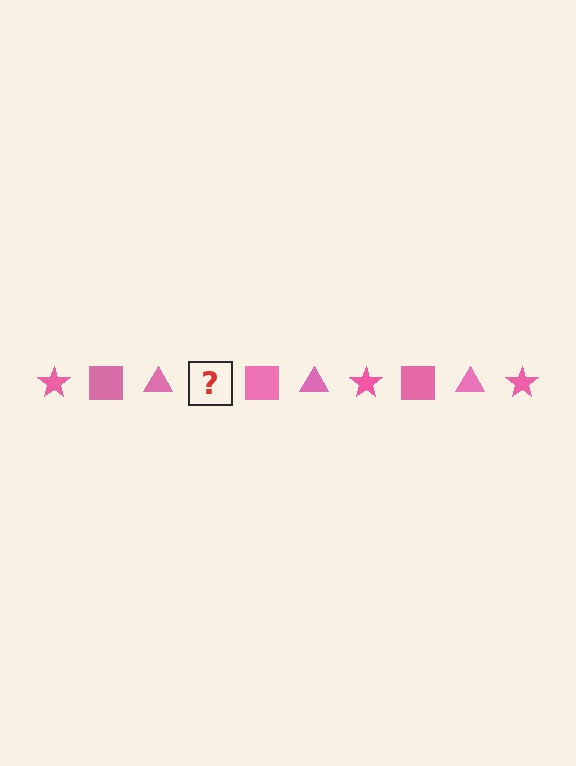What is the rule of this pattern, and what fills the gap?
The rule is that the pattern cycles through star, square, triangle shapes in pink. The gap should be filled with a pink star.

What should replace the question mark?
The question mark should be replaced with a pink star.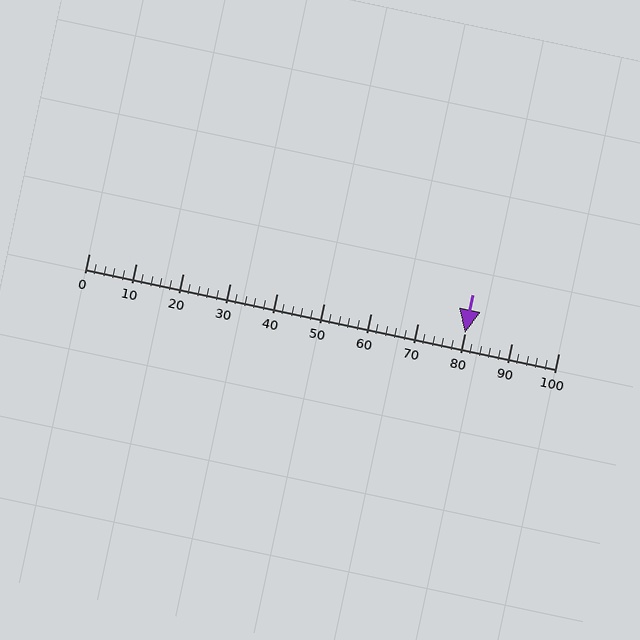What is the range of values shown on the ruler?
The ruler shows values from 0 to 100.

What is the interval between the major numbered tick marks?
The major tick marks are spaced 10 units apart.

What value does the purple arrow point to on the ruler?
The purple arrow points to approximately 80.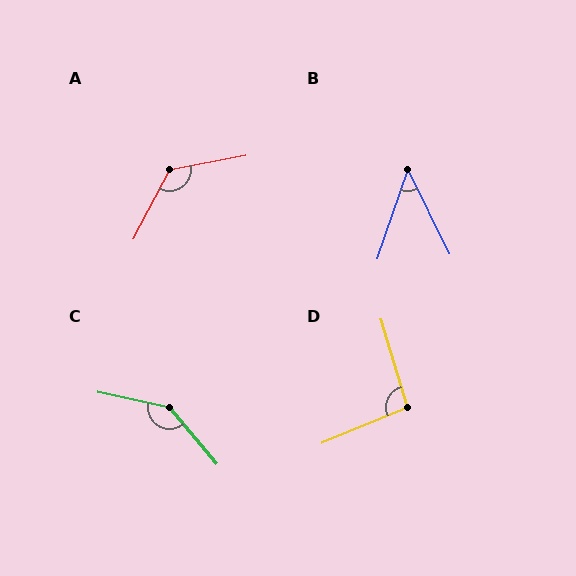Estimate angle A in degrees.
Approximately 128 degrees.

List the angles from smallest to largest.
B (45°), D (96°), A (128°), C (143°).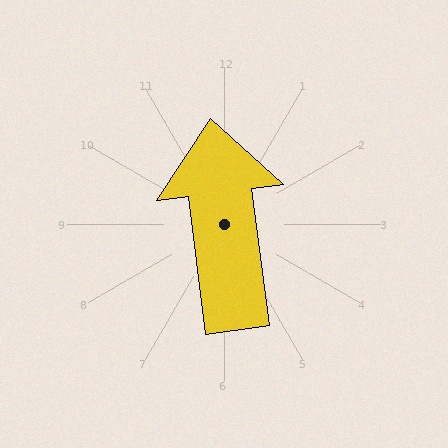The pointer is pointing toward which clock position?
Roughly 12 o'clock.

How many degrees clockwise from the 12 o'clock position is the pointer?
Approximately 353 degrees.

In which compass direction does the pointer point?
North.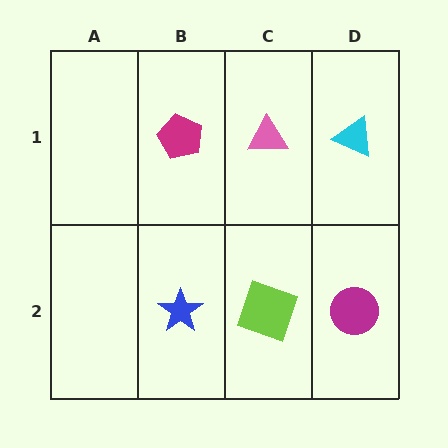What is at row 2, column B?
A blue star.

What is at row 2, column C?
A lime square.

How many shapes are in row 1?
3 shapes.